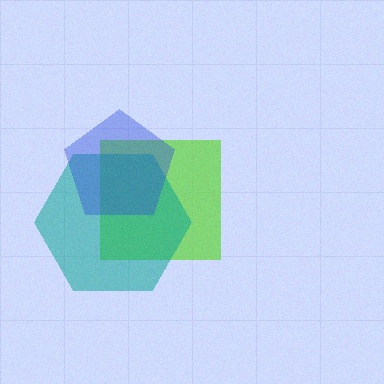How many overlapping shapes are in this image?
There are 3 overlapping shapes in the image.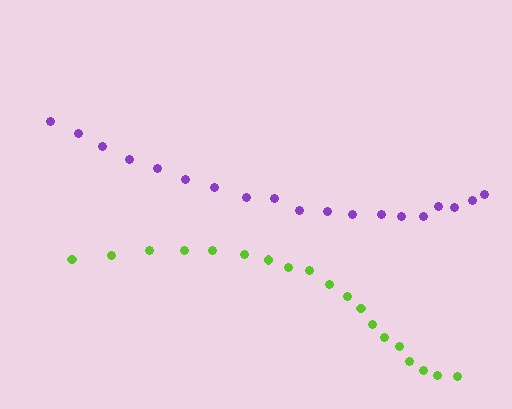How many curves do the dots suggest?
There are 2 distinct paths.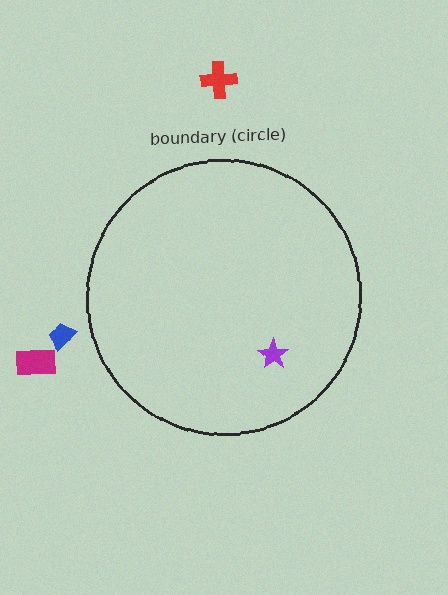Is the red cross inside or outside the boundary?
Outside.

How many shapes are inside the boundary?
1 inside, 3 outside.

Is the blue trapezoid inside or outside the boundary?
Outside.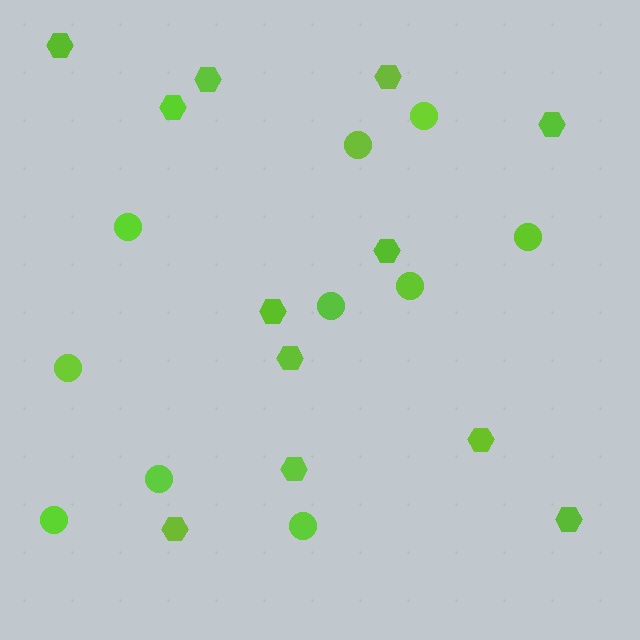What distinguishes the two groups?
There are 2 groups: one group of hexagons (12) and one group of circles (10).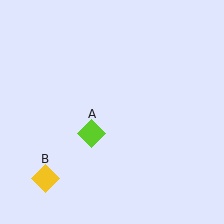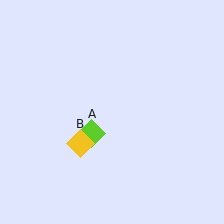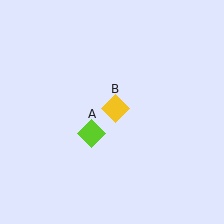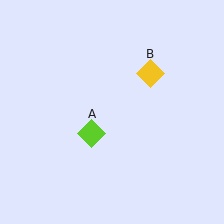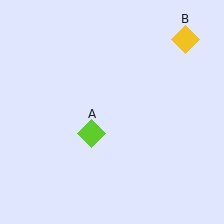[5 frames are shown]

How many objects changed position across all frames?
1 object changed position: yellow diamond (object B).